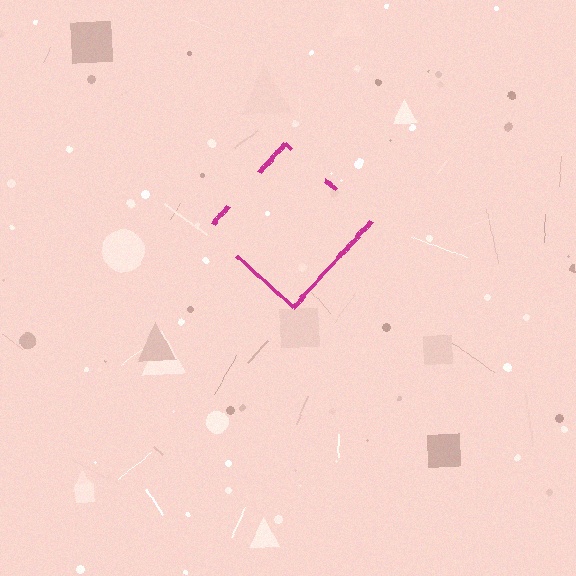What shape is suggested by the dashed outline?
The dashed outline suggests a diamond.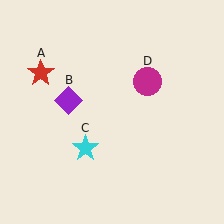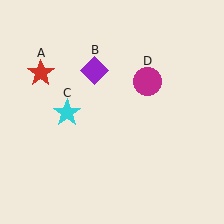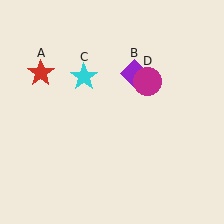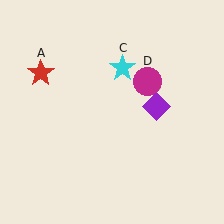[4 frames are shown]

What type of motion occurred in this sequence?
The purple diamond (object B), cyan star (object C) rotated clockwise around the center of the scene.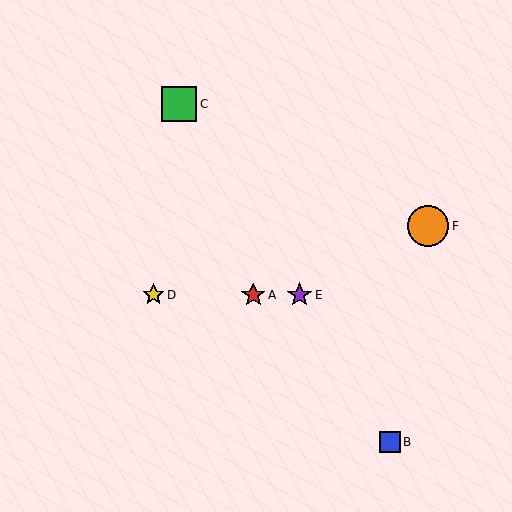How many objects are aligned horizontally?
3 objects (A, D, E) are aligned horizontally.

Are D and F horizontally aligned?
No, D is at y≈295 and F is at y≈226.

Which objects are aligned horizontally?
Objects A, D, E are aligned horizontally.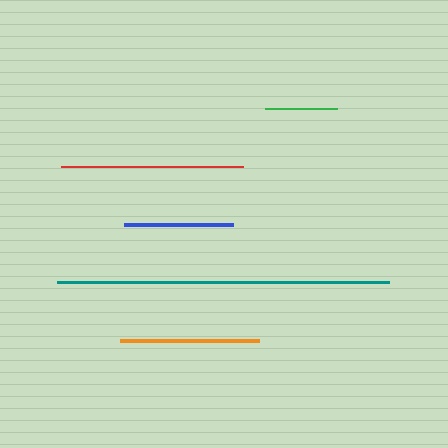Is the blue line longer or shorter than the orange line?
The orange line is longer than the blue line.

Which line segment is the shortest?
The green line is the shortest at approximately 72 pixels.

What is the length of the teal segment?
The teal segment is approximately 332 pixels long.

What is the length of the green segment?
The green segment is approximately 72 pixels long.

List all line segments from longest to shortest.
From longest to shortest: teal, red, orange, blue, green.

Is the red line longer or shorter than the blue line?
The red line is longer than the blue line.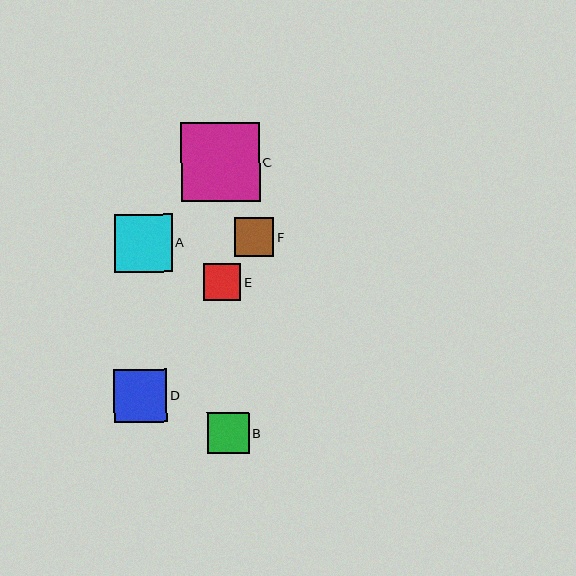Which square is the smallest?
Square E is the smallest with a size of approximately 37 pixels.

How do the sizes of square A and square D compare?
Square A and square D are approximately the same size.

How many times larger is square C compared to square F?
Square C is approximately 2.0 times the size of square F.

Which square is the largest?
Square C is the largest with a size of approximately 79 pixels.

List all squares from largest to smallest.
From largest to smallest: C, A, D, B, F, E.